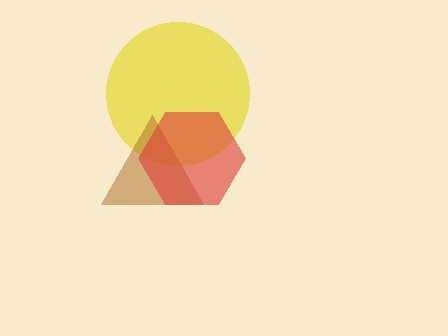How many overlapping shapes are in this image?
There are 3 overlapping shapes in the image.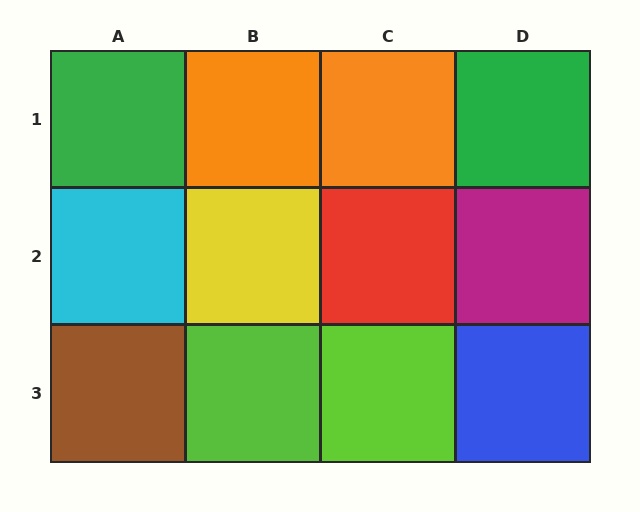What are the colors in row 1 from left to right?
Green, orange, orange, green.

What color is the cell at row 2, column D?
Magenta.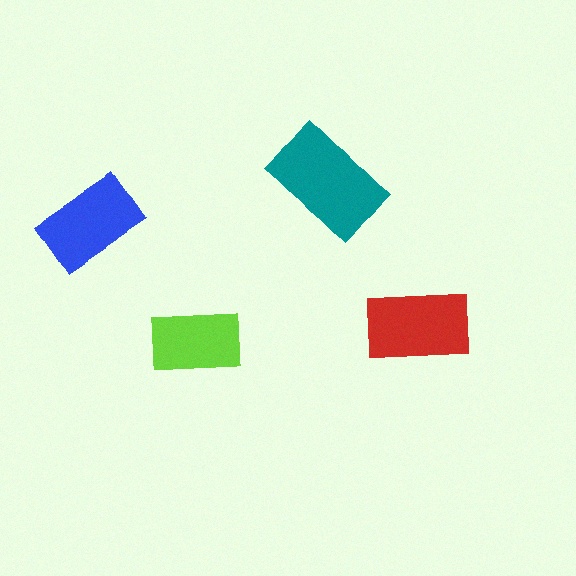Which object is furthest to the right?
The red rectangle is rightmost.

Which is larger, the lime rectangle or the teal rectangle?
The teal one.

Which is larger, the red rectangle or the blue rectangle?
The red one.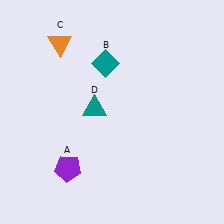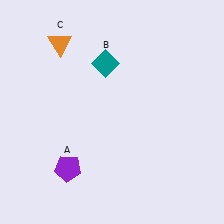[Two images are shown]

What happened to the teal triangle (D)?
The teal triangle (D) was removed in Image 2. It was in the top-left area of Image 1.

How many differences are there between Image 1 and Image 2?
There is 1 difference between the two images.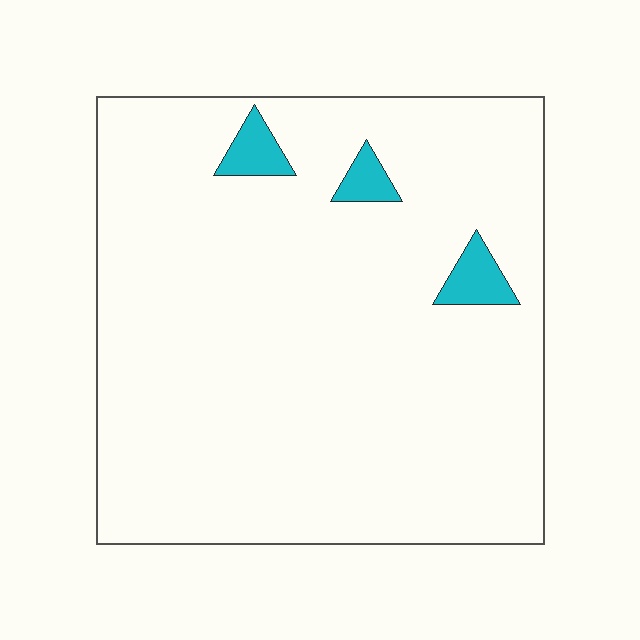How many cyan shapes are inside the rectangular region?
3.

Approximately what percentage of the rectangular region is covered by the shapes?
Approximately 5%.